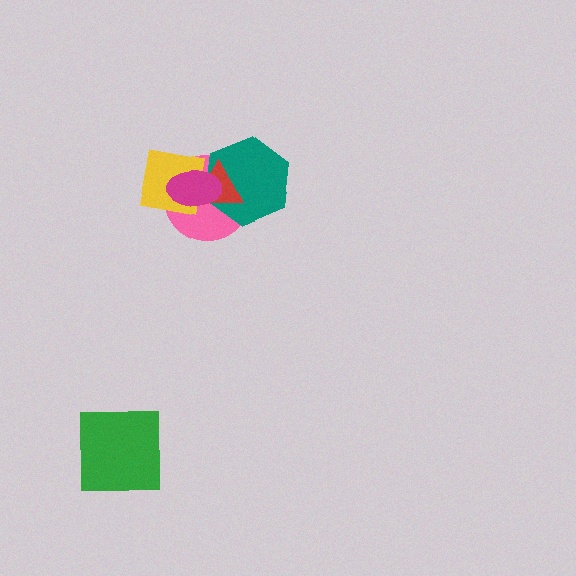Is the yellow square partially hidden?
Yes, it is partially covered by another shape.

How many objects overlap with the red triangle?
4 objects overlap with the red triangle.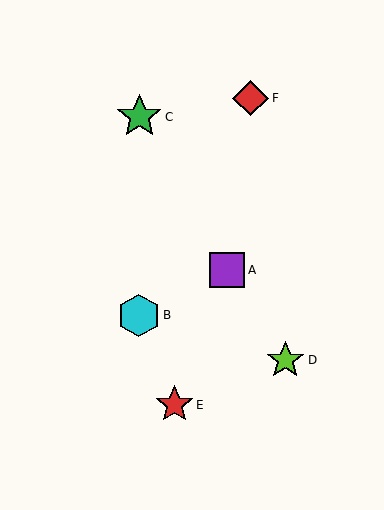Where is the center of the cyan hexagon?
The center of the cyan hexagon is at (139, 315).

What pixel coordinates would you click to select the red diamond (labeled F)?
Click at (251, 98) to select the red diamond F.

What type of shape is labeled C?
Shape C is a green star.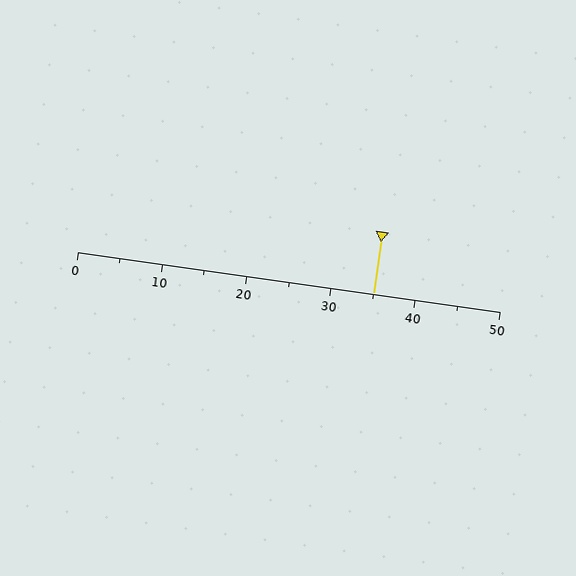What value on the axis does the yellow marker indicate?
The marker indicates approximately 35.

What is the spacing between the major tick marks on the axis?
The major ticks are spaced 10 apart.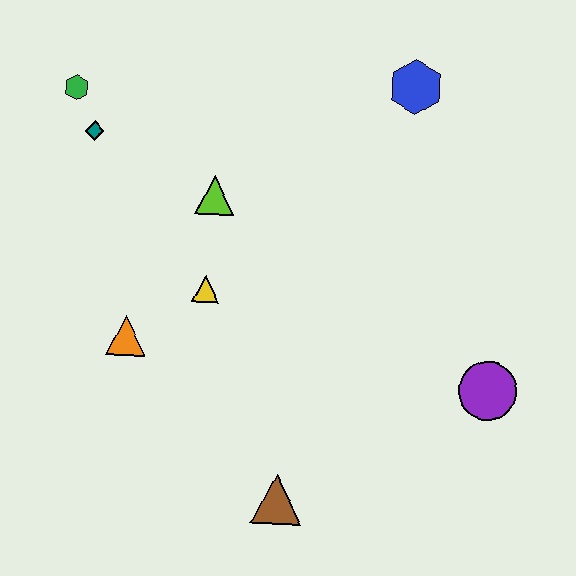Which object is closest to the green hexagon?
The teal diamond is closest to the green hexagon.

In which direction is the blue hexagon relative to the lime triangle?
The blue hexagon is to the right of the lime triangle.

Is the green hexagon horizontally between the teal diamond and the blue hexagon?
No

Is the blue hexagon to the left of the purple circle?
Yes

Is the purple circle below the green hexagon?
Yes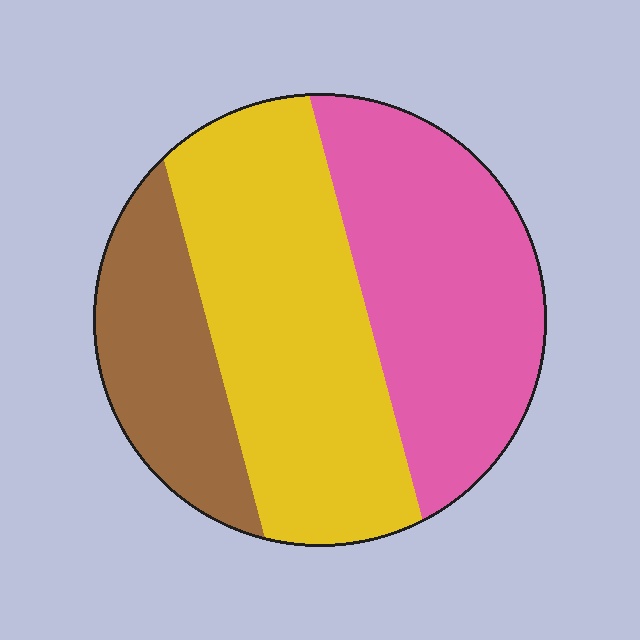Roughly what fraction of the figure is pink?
Pink covers 37% of the figure.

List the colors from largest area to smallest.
From largest to smallest: yellow, pink, brown.